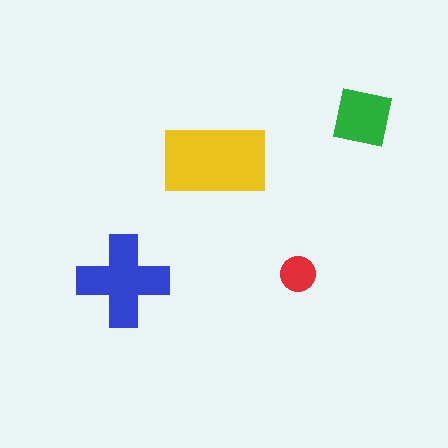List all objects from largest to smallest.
The yellow rectangle, the blue cross, the green square, the red circle.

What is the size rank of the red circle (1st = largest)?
4th.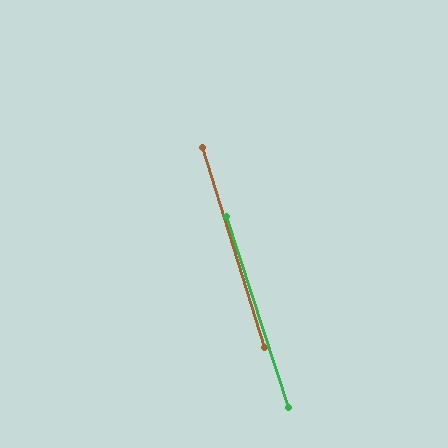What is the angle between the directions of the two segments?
Approximately 1 degree.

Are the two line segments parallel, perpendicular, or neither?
Parallel — their directions differ by only 0.6°.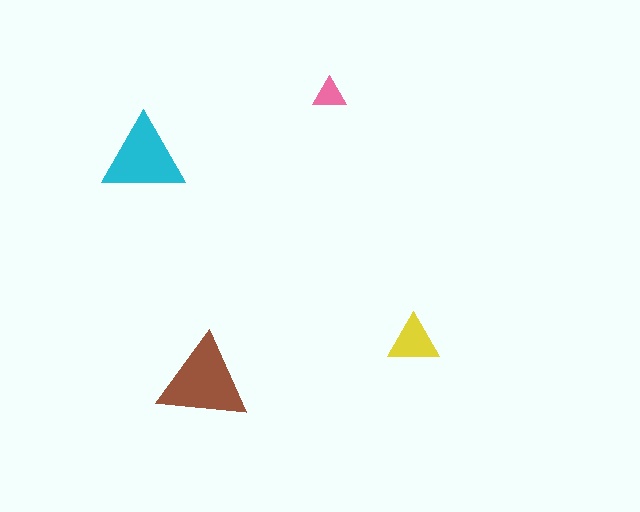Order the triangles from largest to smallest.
the brown one, the cyan one, the yellow one, the pink one.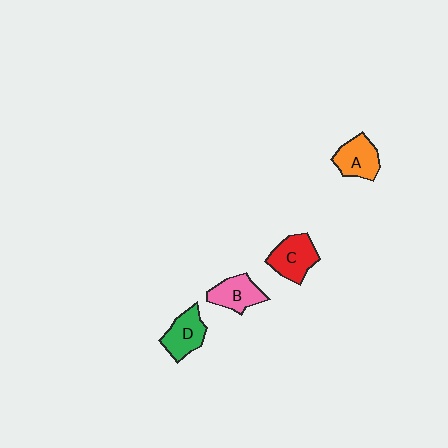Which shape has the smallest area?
Shape B (pink).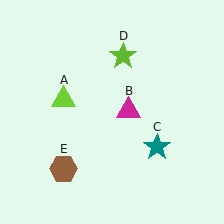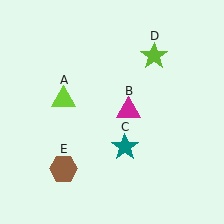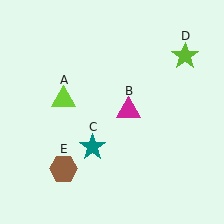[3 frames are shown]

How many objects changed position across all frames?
2 objects changed position: teal star (object C), lime star (object D).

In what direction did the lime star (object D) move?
The lime star (object D) moved right.